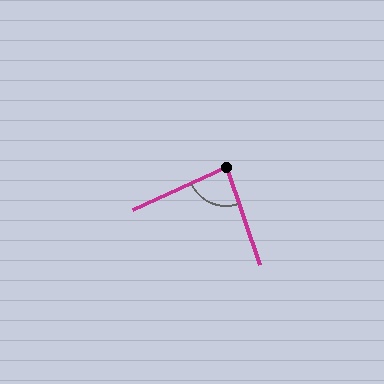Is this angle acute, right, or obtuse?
It is acute.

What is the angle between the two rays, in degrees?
Approximately 84 degrees.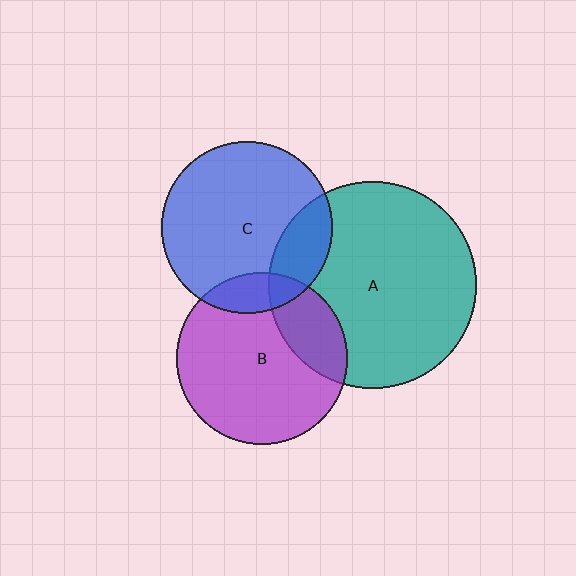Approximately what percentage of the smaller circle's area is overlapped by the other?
Approximately 20%.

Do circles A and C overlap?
Yes.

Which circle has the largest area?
Circle A (teal).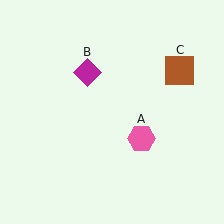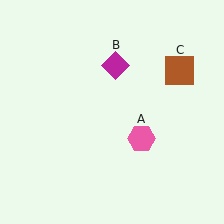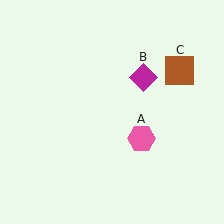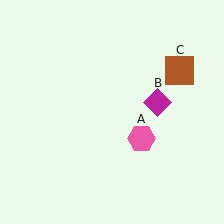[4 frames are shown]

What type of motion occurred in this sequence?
The magenta diamond (object B) rotated clockwise around the center of the scene.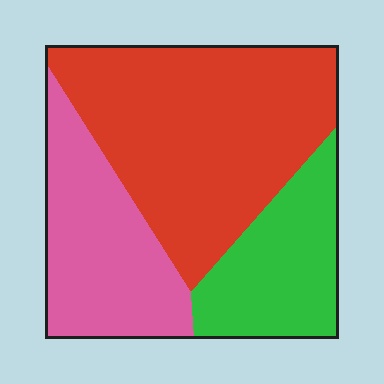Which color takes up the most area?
Red, at roughly 50%.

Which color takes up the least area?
Green, at roughly 20%.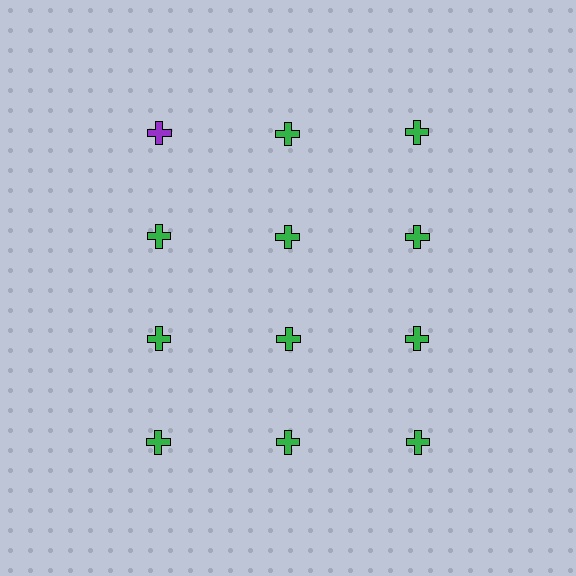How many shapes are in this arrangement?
There are 12 shapes arranged in a grid pattern.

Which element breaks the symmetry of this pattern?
The purple cross in the top row, leftmost column breaks the symmetry. All other shapes are green crosses.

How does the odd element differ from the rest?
It has a different color: purple instead of green.